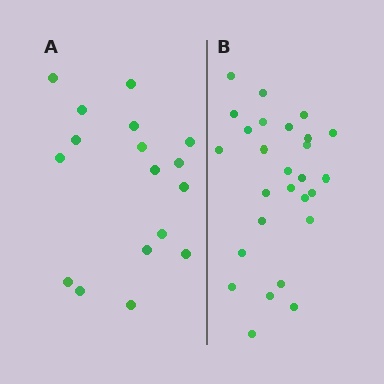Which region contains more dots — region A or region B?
Region B (the right region) has more dots.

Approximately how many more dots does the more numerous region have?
Region B has roughly 10 or so more dots than region A.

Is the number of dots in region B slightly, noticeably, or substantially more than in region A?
Region B has substantially more. The ratio is roughly 1.6 to 1.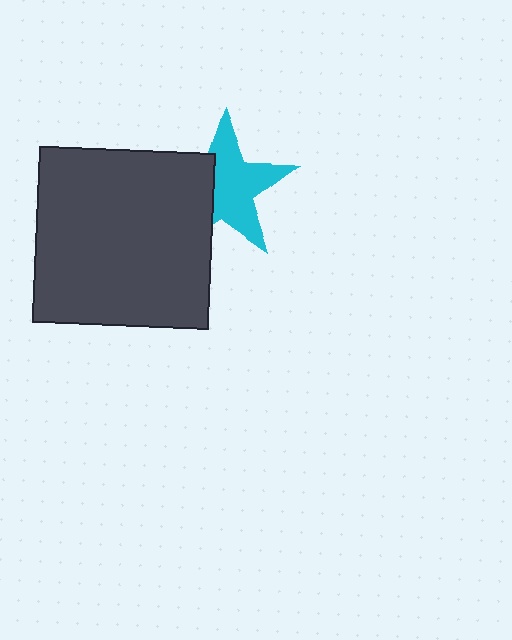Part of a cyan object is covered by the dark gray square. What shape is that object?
It is a star.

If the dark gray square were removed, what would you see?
You would see the complete cyan star.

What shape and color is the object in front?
The object in front is a dark gray square.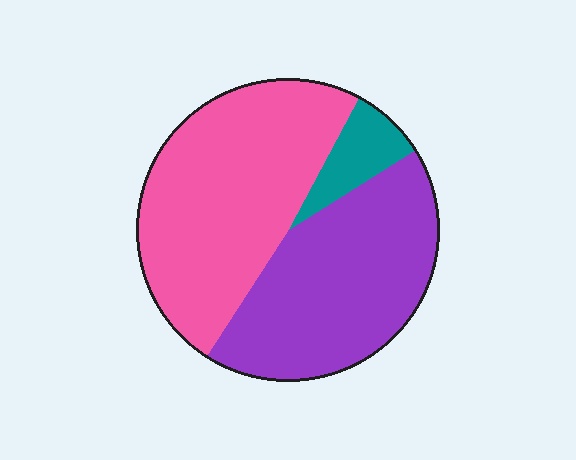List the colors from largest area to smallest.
From largest to smallest: pink, purple, teal.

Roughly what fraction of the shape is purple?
Purple takes up about two fifths (2/5) of the shape.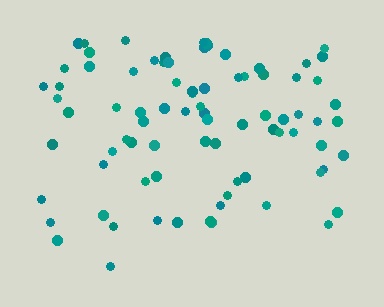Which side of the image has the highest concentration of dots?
The top.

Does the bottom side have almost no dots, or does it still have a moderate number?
Still a moderate number, just noticeably fewer than the top.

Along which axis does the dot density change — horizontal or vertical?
Vertical.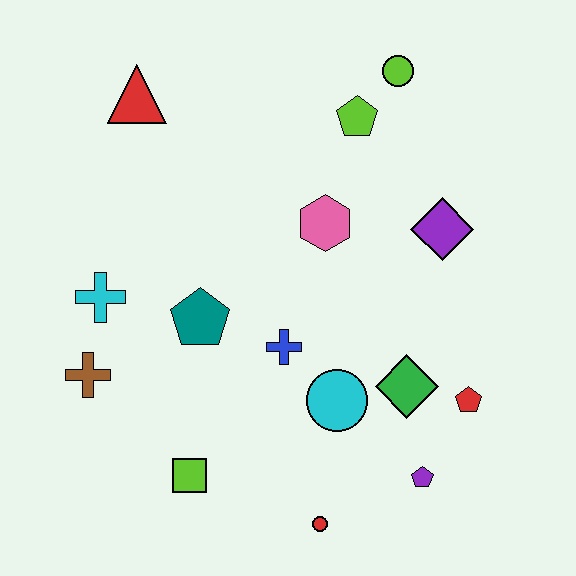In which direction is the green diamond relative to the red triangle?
The green diamond is below the red triangle.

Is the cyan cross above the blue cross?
Yes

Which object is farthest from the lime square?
The lime circle is farthest from the lime square.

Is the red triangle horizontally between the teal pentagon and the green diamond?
No